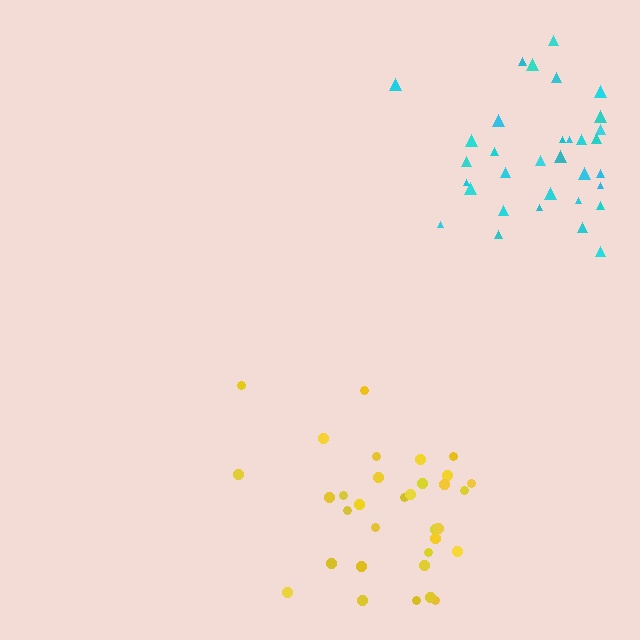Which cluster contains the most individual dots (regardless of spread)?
Cyan (33).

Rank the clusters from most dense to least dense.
yellow, cyan.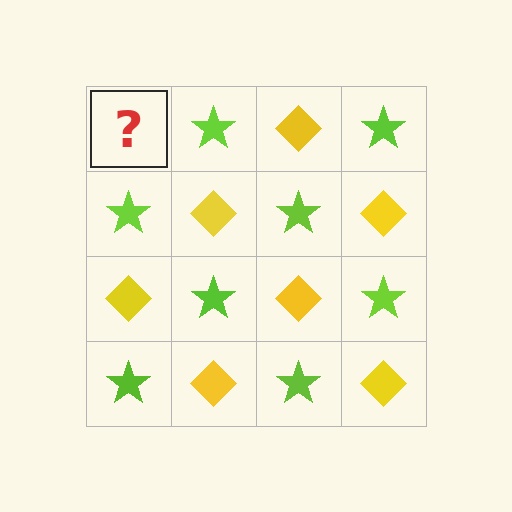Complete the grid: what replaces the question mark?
The question mark should be replaced with a yellow diamond.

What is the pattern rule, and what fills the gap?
The rule is that it alternates yellow diamond and lime star in a checkerboard pattern. The gap should be filled with a yellow diamond.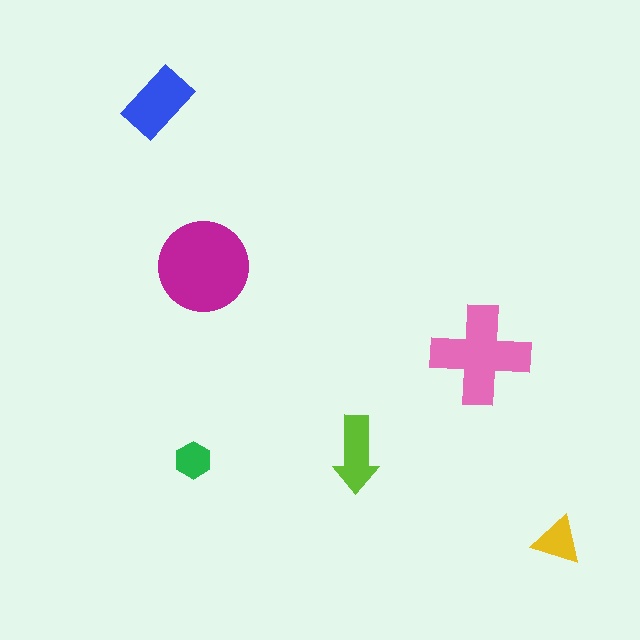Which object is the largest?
The magenta circle.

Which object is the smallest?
The green hexagon.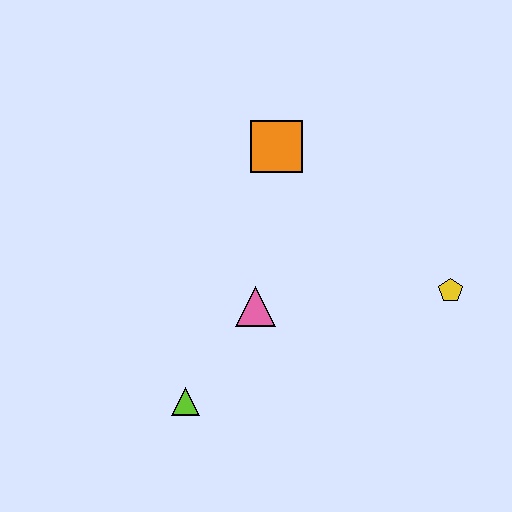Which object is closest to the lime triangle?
The pink triangle is closest to the lime triangle.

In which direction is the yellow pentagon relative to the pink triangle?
The yellow pentagon is to the right of the pink triangle.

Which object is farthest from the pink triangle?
The yellow pentagon is farthest from the pink triangle.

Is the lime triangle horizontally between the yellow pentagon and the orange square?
No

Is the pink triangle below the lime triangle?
No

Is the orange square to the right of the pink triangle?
Yes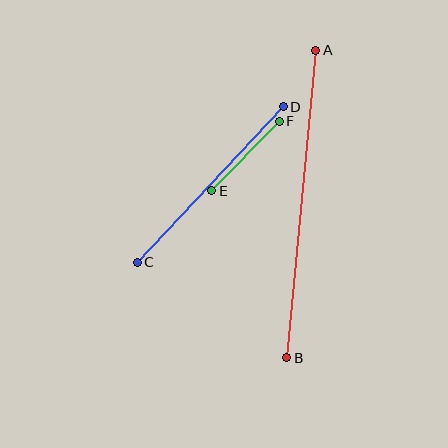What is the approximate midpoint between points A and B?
The midpoint is at approximately (301, 204) pixels.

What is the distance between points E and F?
The distance is approximately 97 pixels.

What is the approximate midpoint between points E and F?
The midpoint is at approximately (246, 156) pixels.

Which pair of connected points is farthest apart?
Points A and B are farthest apart.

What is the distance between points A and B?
The distance is approximately 309 pixels.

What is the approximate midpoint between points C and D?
The midpoint is at approximately (210, 185) pixels.